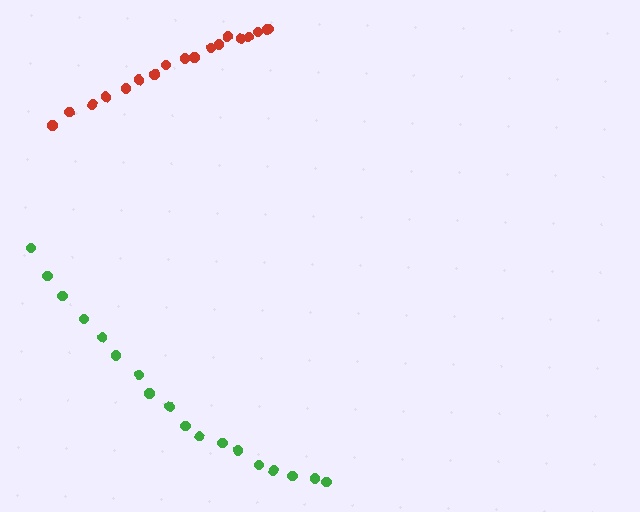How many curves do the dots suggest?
There are 2 distinct paths.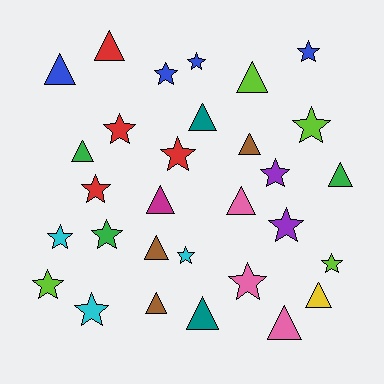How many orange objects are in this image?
There are no orange objects.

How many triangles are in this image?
There are 14 triangles.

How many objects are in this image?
There are 30 objects.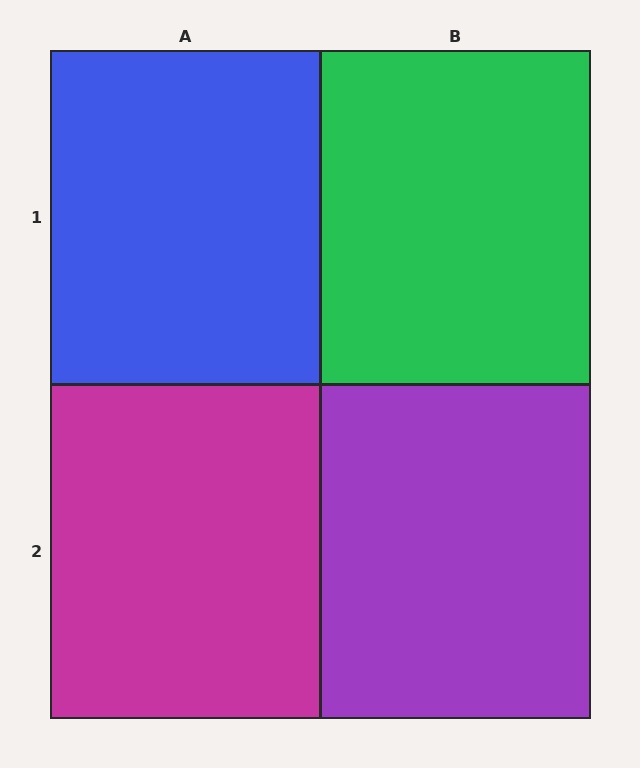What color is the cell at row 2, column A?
Magenta.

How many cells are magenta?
1 cell is magenta.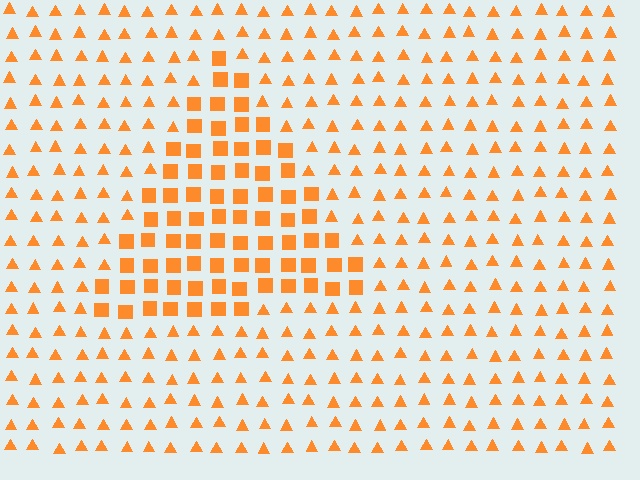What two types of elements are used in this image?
The image uses squares inside the triangle region and triangles outside it.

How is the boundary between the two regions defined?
The boundary is defined by a change in element shape: squares inside vs. triangles outside. All elements share the same color and spacing.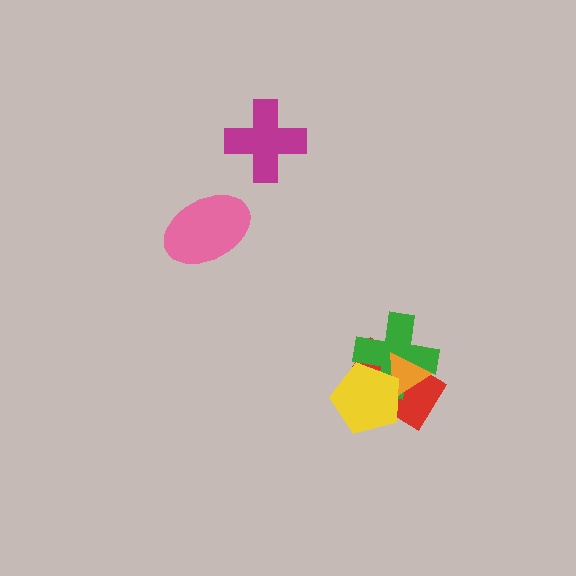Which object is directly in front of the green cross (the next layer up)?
The orange triangle is directly in front of the green cross.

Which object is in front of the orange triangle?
The yellow pentagon is in front of the orange triangle.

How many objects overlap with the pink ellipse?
0 objects overlap with the pink ellipse.